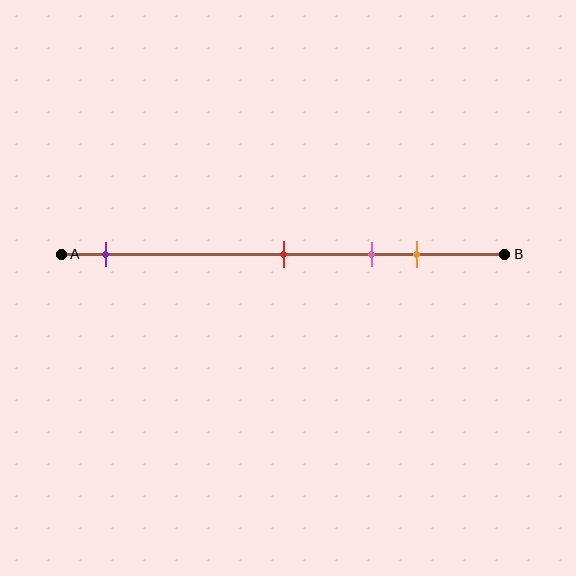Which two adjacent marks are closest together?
The pink and orange marks are the closest adjacent pair.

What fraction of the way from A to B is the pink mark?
The pink mark is approximately 70% (0.7) of the way from A to B.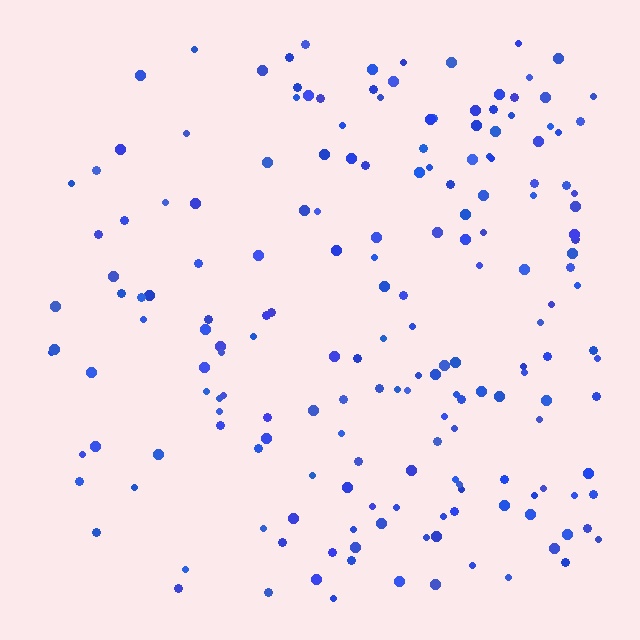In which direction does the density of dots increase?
From left to right, with the right side densest.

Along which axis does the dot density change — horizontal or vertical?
Horizontal.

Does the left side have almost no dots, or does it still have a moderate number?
Still a moderate number, just noticeably fewer than the right.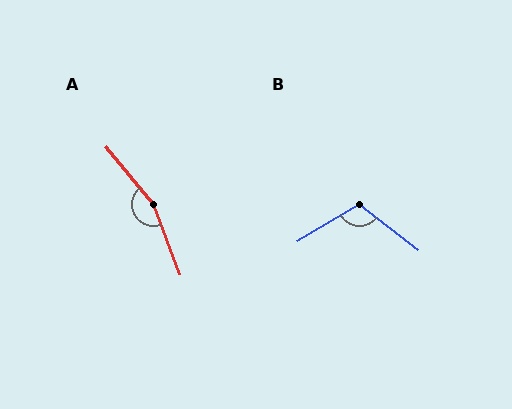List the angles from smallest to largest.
B (112°), A (161°).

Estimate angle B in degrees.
Approximately 112 degrees.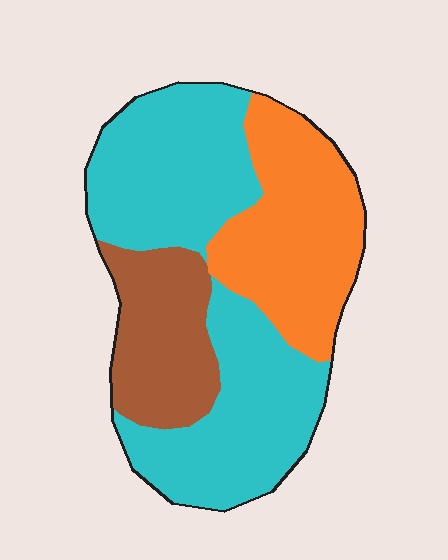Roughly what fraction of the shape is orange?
Orange covers about 30% of the shape.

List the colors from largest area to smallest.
From largest to smallest: cyan, orange, brown.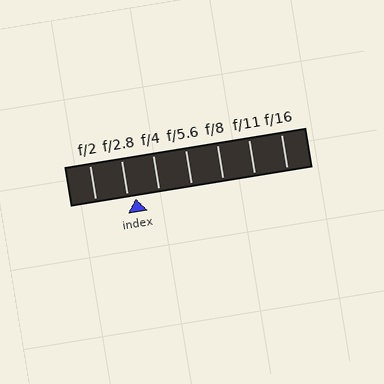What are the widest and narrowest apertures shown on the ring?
The widest aperture shown is f/2 and the narrowest is f/16.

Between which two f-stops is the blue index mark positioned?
The index mark is between f/2.8 and f/4.